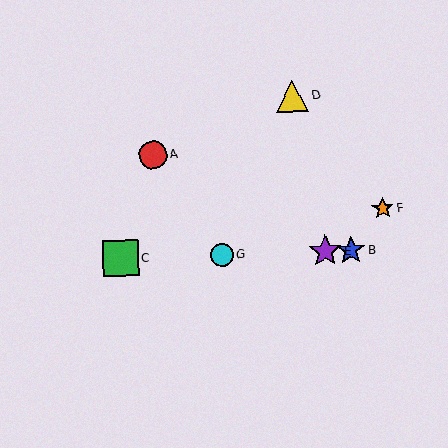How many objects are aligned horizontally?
4 objects (B, C, E, G) are aligned horizontally.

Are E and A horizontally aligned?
No, E is at y≈251 and A is at y≈155.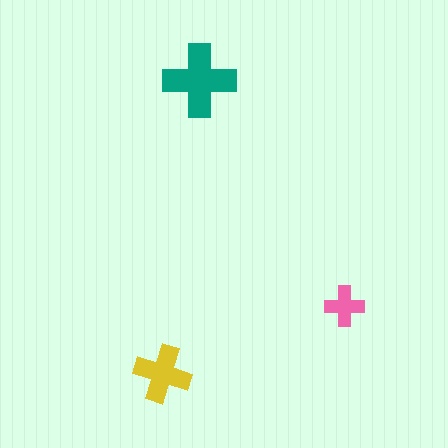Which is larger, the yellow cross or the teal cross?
The teal one.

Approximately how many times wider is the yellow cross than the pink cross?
About 1.5 times wider.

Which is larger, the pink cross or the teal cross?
The teal one.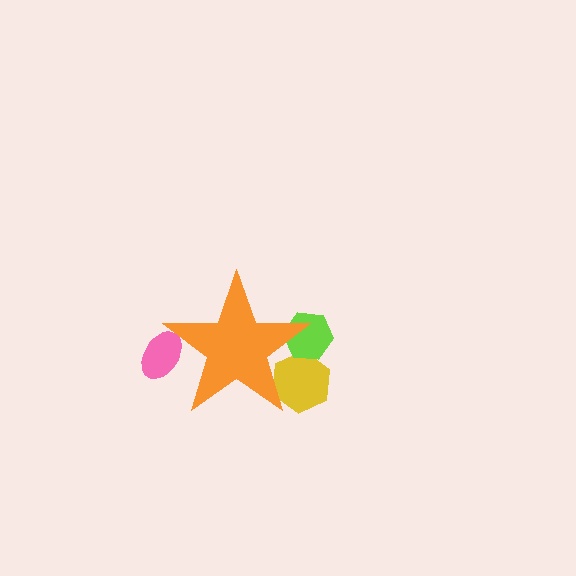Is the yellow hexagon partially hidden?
Yes, the yellow hexagon is partially hidden behind the orange star.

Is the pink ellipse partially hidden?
Yes, the pink ellipse is partially hidden behind the orange star.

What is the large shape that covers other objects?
An orange star.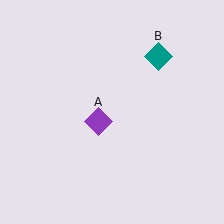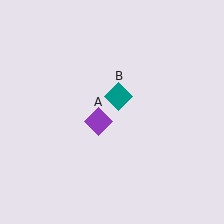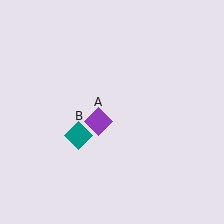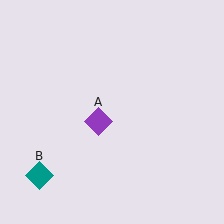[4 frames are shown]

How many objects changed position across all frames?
1 object changed position: teal diamond (object B).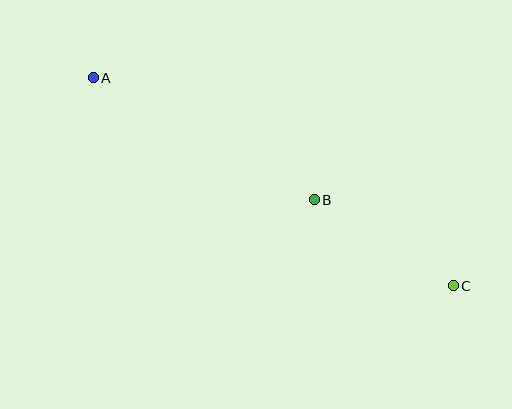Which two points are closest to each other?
Points B and C are closest to each other.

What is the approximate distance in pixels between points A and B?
The distance between A and B is approximately 252 pixels.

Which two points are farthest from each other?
Points A and C are farthest from each other.